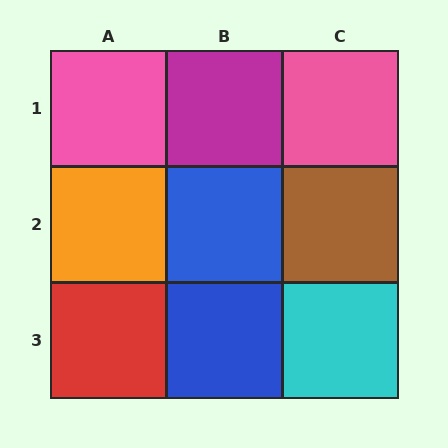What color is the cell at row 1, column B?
Magenta.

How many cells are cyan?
1 cell is cyan.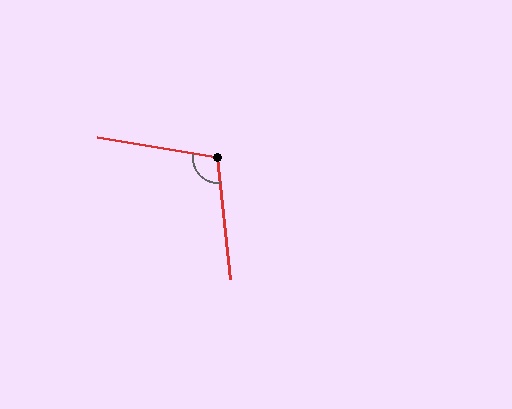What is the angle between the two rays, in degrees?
Approximately 105 degrees.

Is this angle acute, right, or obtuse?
It is obtuse.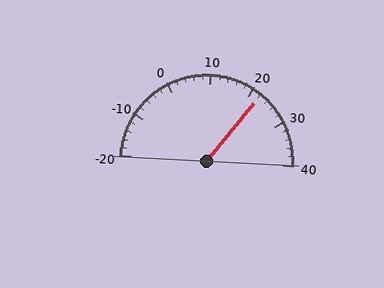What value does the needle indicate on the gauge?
The needle indicates approximately 22.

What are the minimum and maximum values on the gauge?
The gauge ranges from -20 to 40.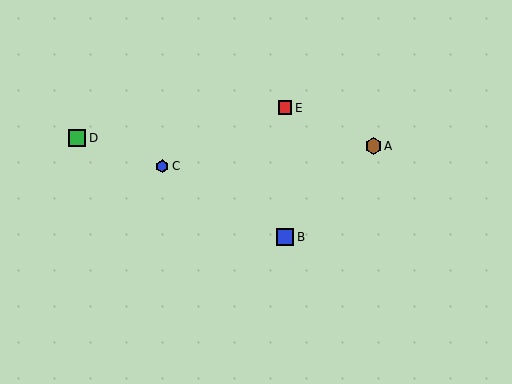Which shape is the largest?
The blue square (labeled B) is the largest.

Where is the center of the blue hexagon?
The center of the blue hexagon is at (162, 166).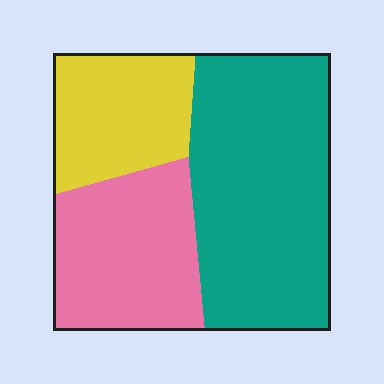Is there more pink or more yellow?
Pink.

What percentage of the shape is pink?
Pink covers 29% of the shape.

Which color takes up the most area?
Teal, at roughly 50%.